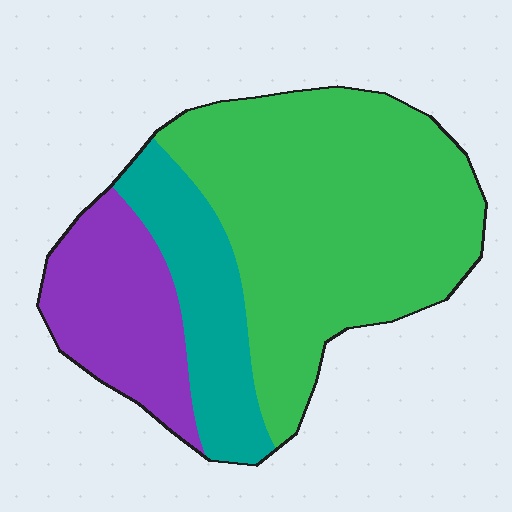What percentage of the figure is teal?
Teal takes up about one fifth (1/5) of the figure.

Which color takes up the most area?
Green, at roughly 60%.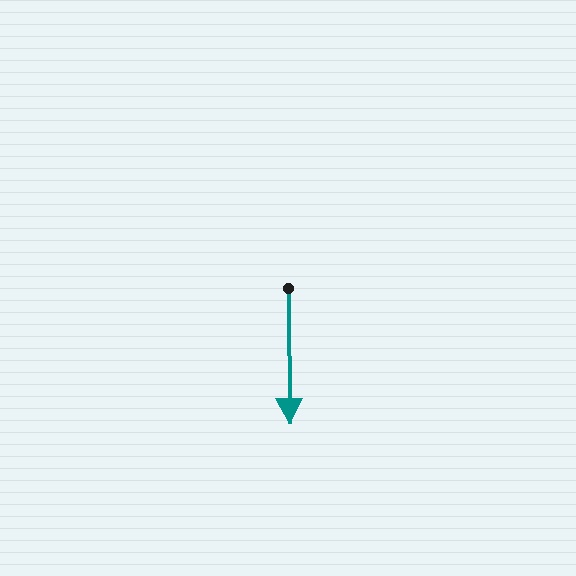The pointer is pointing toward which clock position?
Roughly 6 o'clock.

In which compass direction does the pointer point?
South.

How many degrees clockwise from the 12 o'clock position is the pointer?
Approximately 179 degrees.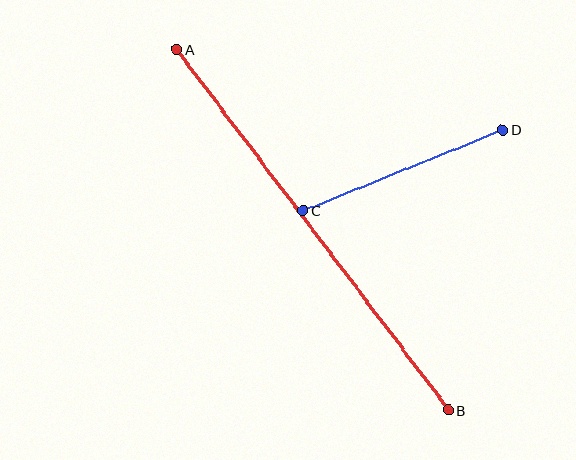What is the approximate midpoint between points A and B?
The midpoint is at approximately (313, 230) pixels.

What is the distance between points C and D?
The distance is approximately 215 pixels.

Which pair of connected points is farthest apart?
Points A and B are farthest apart.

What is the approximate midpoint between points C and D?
The midpoint is at approximately (403, 170) pixels.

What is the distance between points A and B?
The distance is approximately 452 pixels.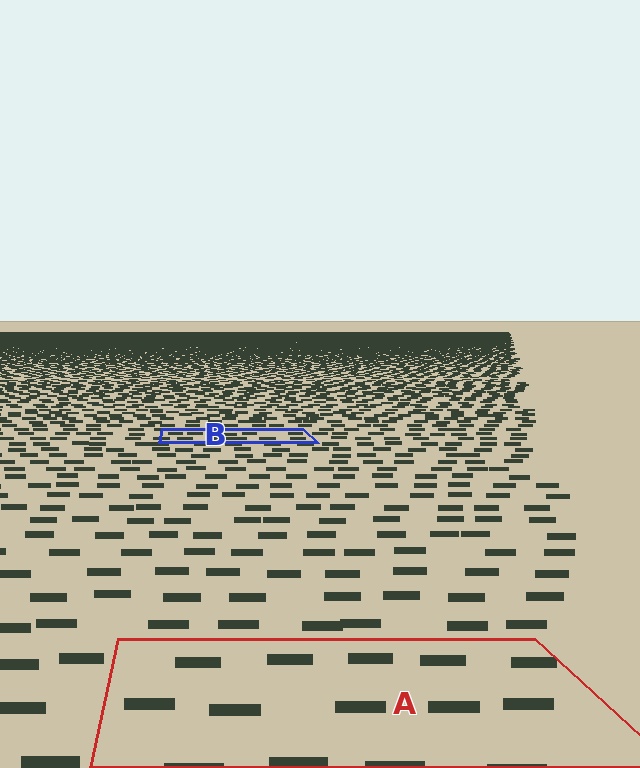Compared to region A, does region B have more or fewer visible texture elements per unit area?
Region B has more texture elements per unit area — they are packed more densely because it is farther away.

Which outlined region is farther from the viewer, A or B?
Region B is farther from the viewer — the texture elements inside it appear smaller and more densely packed.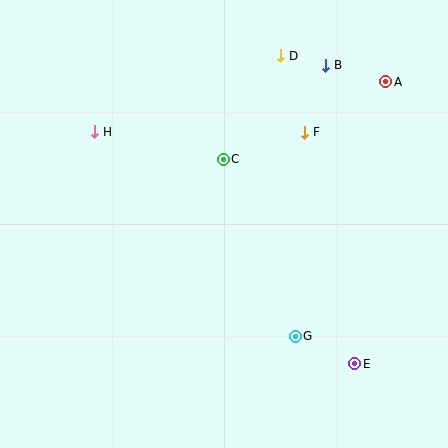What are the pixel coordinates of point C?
Point C is at (223, 159).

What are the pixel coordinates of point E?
Point E is at (355, 364).